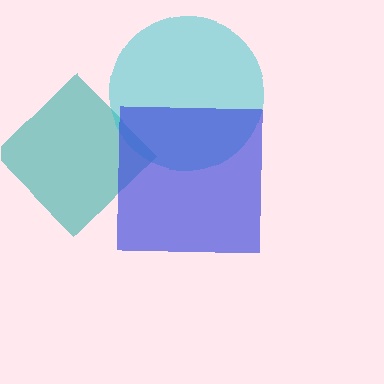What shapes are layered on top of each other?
The layered shapes are: a teal diamond, a cyan circle, a blue square.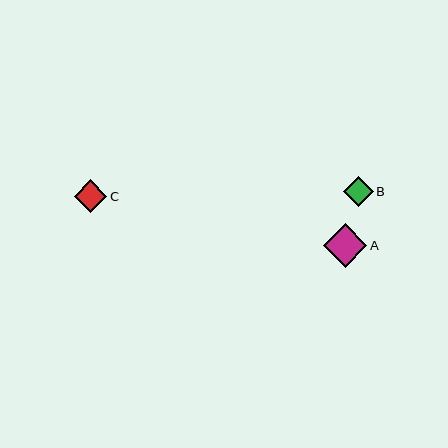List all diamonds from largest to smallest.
From largest to smallest: A, C, B.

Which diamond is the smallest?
Diamond B is the smallest with a size of approximately 30 pixels.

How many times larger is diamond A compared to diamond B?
Diamond A is approximately 1.5 times the size of diamond B.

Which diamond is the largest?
Diamond A is the largest with a size of approximately 44 pixels.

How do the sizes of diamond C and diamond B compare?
Diamond C and diamond B are approximately the same size.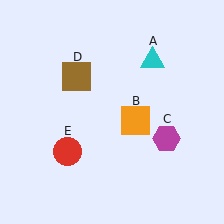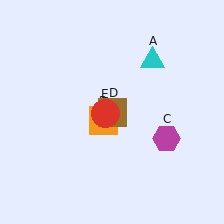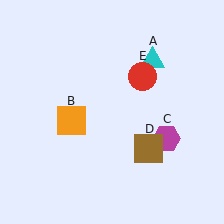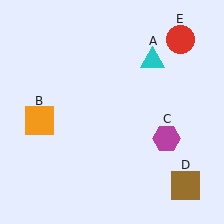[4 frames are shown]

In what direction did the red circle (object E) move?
The red circle (object E) moved up and to the right.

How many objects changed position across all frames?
3 objects changed position: orange square (object B), brown square (object D), red circle (object E).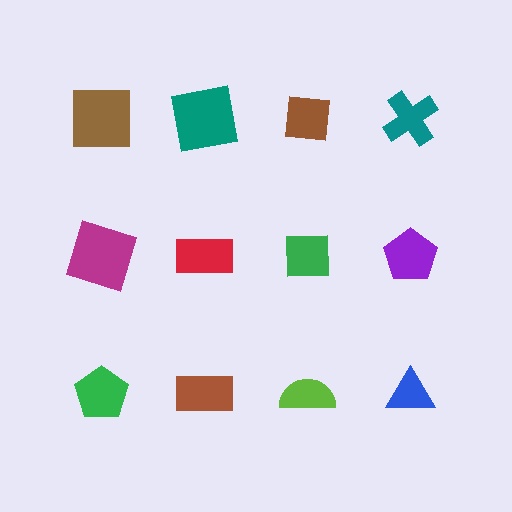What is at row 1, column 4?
A teal cross.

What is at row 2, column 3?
A green square.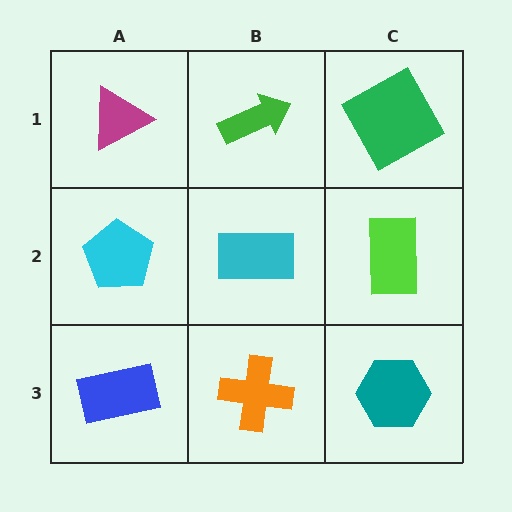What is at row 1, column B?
A green arrow.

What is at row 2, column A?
A cyan pentagon.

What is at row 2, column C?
A lime rectangle.